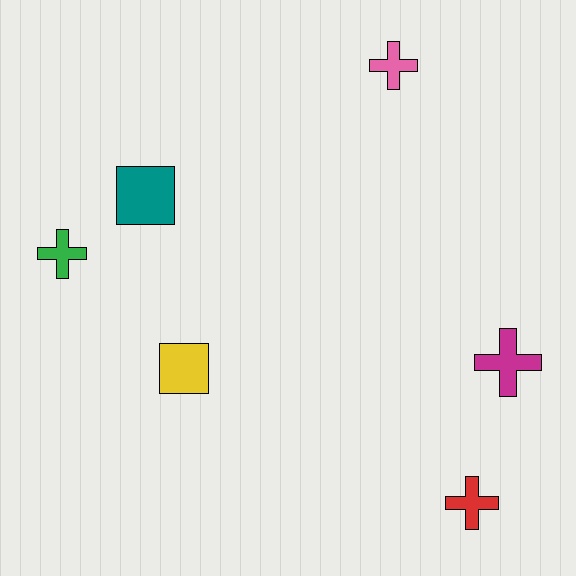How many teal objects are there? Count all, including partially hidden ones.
There is 1 teal object.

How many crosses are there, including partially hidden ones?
There are 4 crosses.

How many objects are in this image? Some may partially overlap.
There are 6 objects.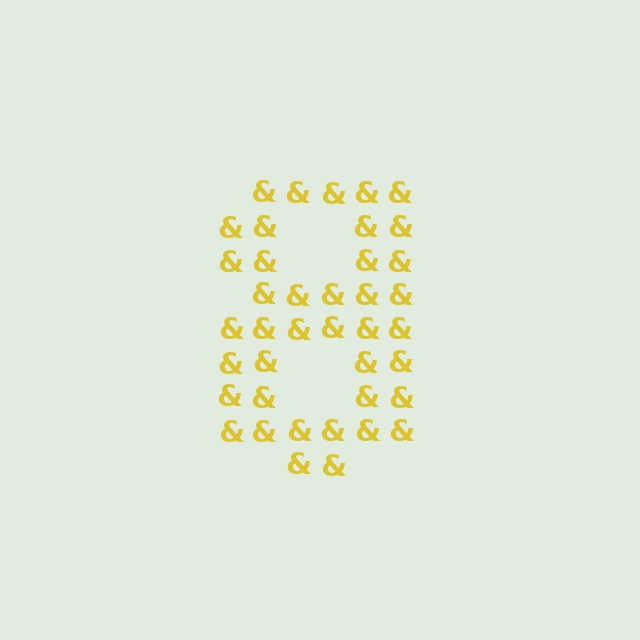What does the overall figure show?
The overall figure shows the digit 8.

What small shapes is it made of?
It is made of small ampersands.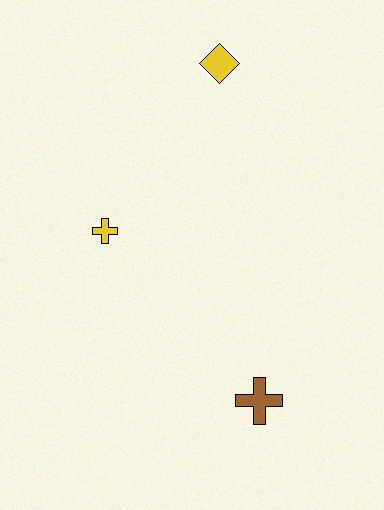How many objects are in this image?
There are 3 objects.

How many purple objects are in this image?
There are no purple objects.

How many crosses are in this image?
There are 2 crosses.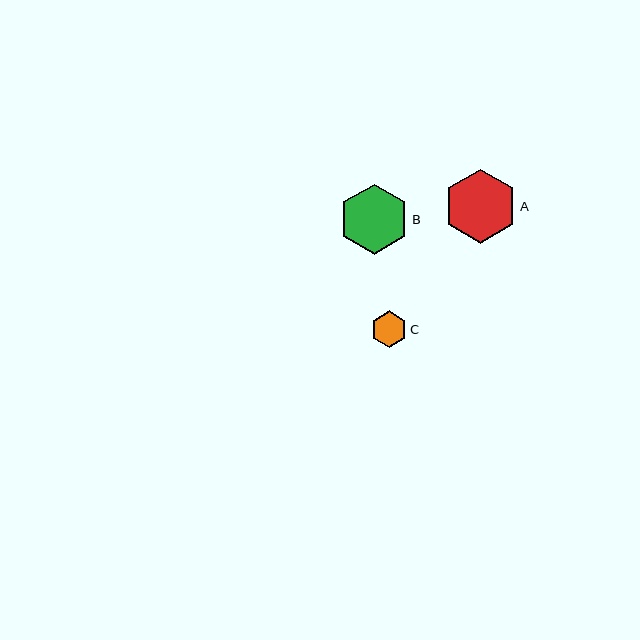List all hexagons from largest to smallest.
From largest to smallest: A, B, C.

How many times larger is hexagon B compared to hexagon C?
Hexagon B is approximately 1.9 times the size of hexagon C.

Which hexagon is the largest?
Hexagon A is the largest with a size of approximately 74 pixels.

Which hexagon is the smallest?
Hexagon C is the smallest with a size of approximately 37 pixels.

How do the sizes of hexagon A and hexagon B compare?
Hexagon A and hexagon B are approximately the same size.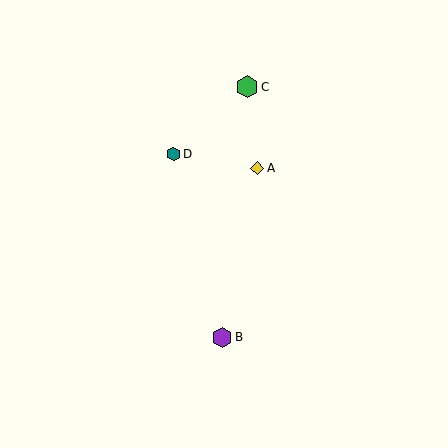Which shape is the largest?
The green hexagon (labeled C) is the largest.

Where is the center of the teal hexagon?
The center of the teal hexagon is at (173, 154).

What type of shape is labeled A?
Shape A is a yellow diamond.